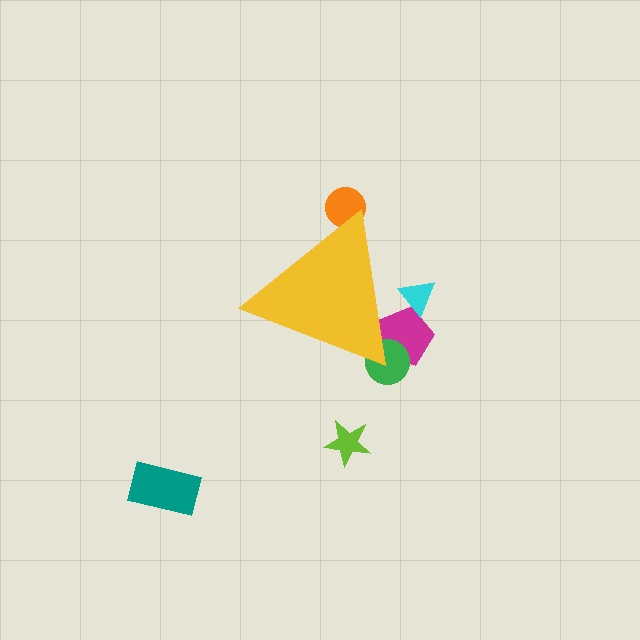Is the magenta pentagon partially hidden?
Yes, the magenta pentagon is partially hidden behind the yellow triangle.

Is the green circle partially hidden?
Yes, the green circle is partially hidden behind the yellow triangle.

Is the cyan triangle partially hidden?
Yes, the cyan triangle is partially hidden behind the yellow triangle.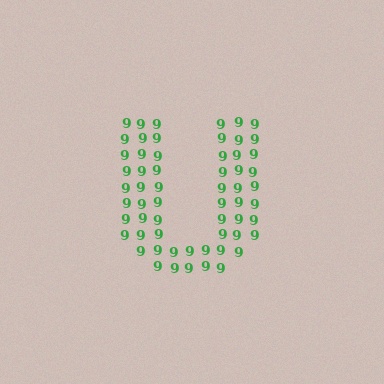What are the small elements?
The small elements are digit 9's.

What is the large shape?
The large shape is the letter U.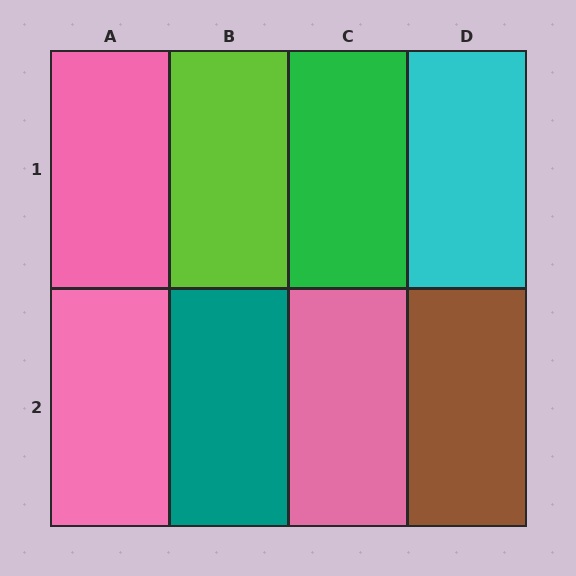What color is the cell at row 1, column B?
Lime.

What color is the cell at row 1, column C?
Green.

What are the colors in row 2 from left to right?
Pink, teal, pink, brown.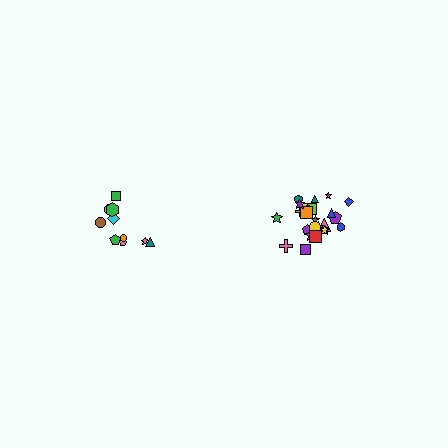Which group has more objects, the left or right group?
The right group.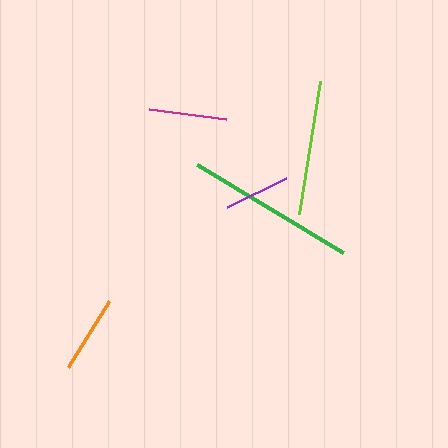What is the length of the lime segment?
The lime segment is approximately 135 pixels long.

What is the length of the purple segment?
The purple segment is approximately 66 pixels long.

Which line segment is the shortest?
The purple line is the shortest at approximately 66 pixels.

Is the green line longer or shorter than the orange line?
The green line is longer than the orange line.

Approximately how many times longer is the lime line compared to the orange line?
The lime line is approximately 1.7 times the length of the orange line.